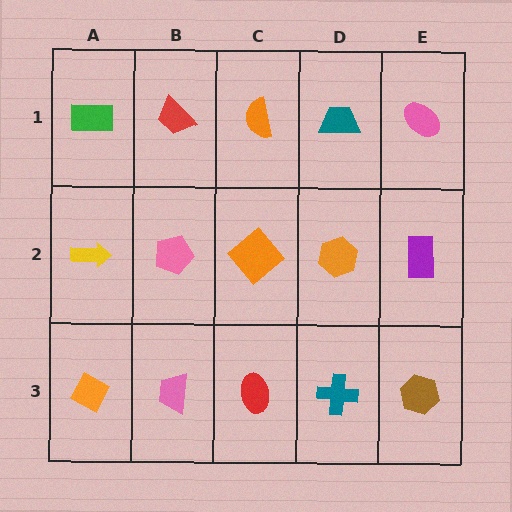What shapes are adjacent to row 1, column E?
A purple rectangle (row 2, column E), a teal trapezoid (row 1, column D).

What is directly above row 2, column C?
An orange semicircle.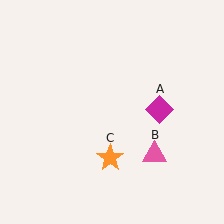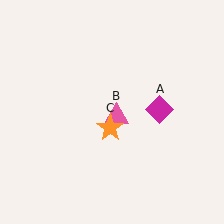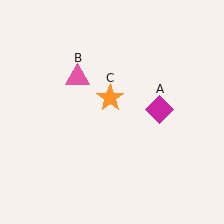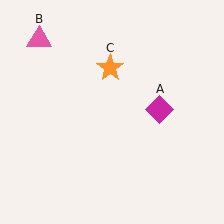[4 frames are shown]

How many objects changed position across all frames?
2 objects changed position: pink triangle (object B), orange star (object C).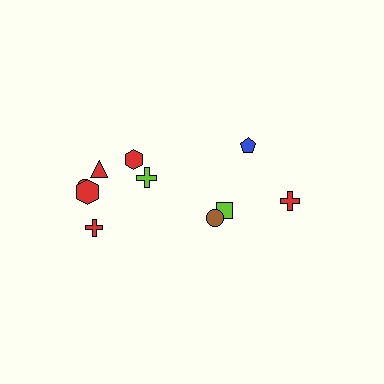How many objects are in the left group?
There are 6 objects.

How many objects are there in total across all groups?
There are 10 objects.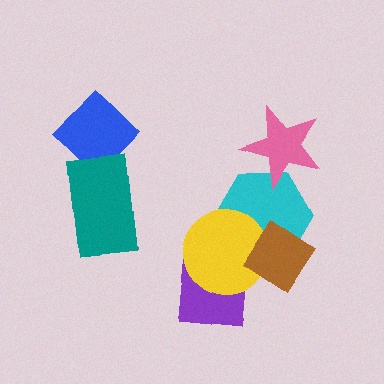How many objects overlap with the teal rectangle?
1 object overlaps with the teal rectangle.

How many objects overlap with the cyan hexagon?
3 objects overlap with the cyan hexagon.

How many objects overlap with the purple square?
1 object overlaps with the purple square.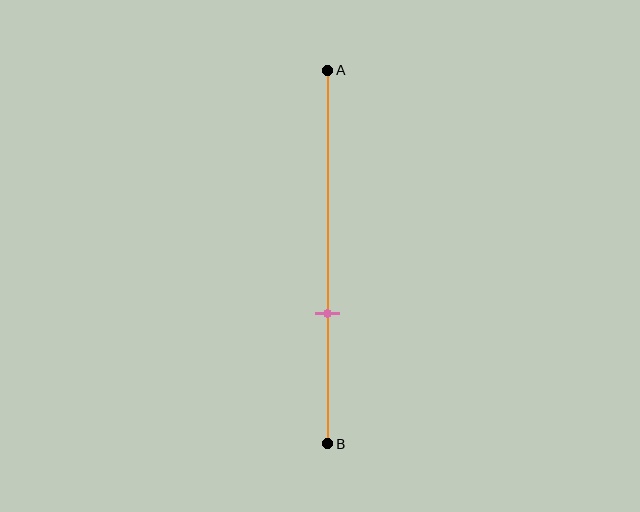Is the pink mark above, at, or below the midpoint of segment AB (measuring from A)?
The pink mark is below the midpoint of segment AB.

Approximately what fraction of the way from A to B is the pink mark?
The pink mark is approximately 65% of the way from A to B.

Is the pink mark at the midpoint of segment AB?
No, the mark is at about 65% from A, not at the 50% midpoint.